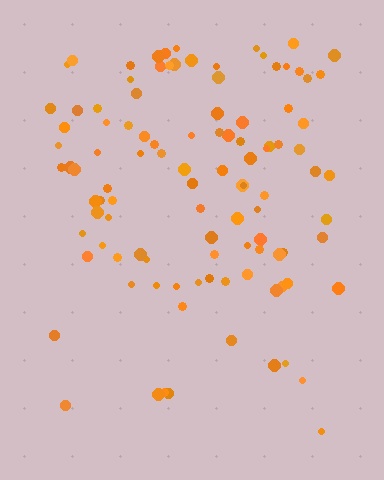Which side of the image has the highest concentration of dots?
The top.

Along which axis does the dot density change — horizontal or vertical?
Vertical.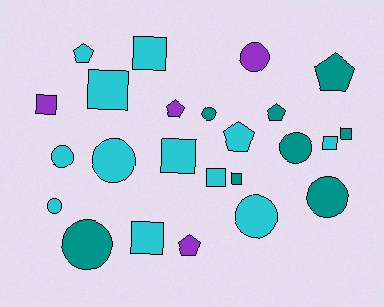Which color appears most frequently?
Cyan, with 12 objects.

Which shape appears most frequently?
Circle, with 9 objects.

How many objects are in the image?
There are 24 objects.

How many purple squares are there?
There is 1 purple square.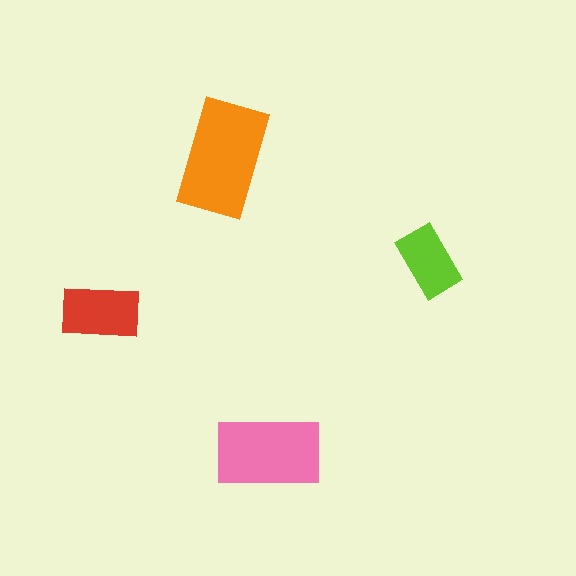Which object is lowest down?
The pink rectangle is bottommost.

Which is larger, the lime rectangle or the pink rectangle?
The pink one.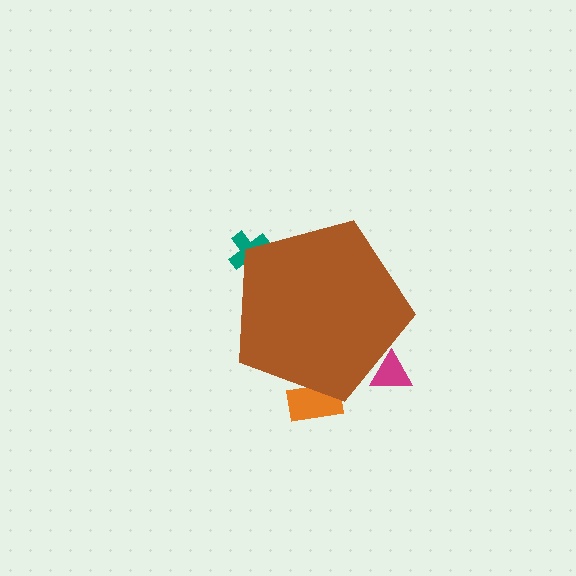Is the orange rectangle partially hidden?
Yes, the orange rectangle is partially hidden behind the brown pentagon.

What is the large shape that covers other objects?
A brown pentagon.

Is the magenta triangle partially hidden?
Yes, the magenta triangle is partially hidden behind the brown pentagon.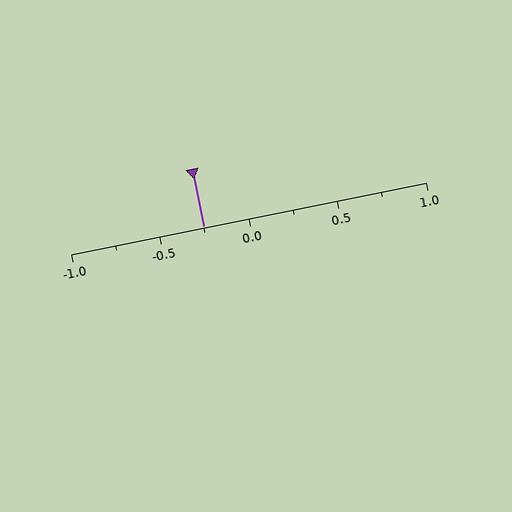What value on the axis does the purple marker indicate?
The marker indicates approximately -0.25.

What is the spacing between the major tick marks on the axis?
The major ticks are spaced 0.5 apart.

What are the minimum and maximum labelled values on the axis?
The axis runs from -1.0 to 1.0.